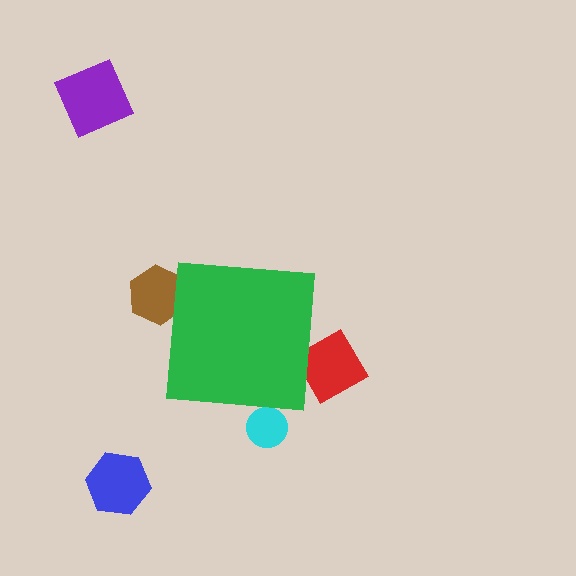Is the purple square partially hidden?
No, the purple square is fully visible.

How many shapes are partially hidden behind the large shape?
3 shapes are partially hidden.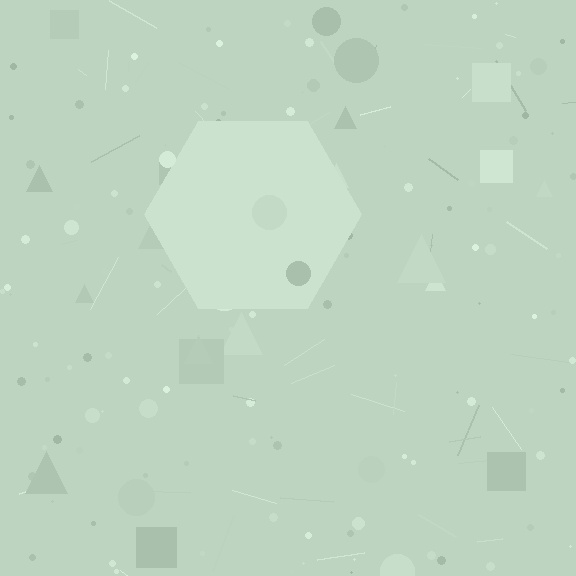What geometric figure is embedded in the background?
A hexagon is embedded in the background.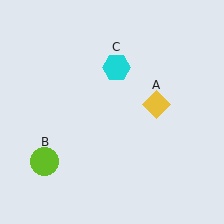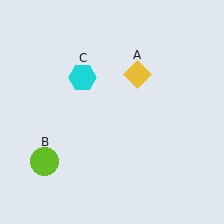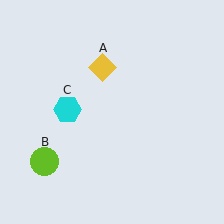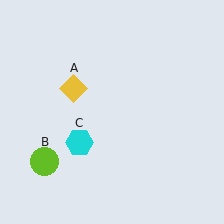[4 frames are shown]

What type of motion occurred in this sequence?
The yellow diamond (object A), cyan hexagon (object C) rotated counterclockwise around the center of the scene.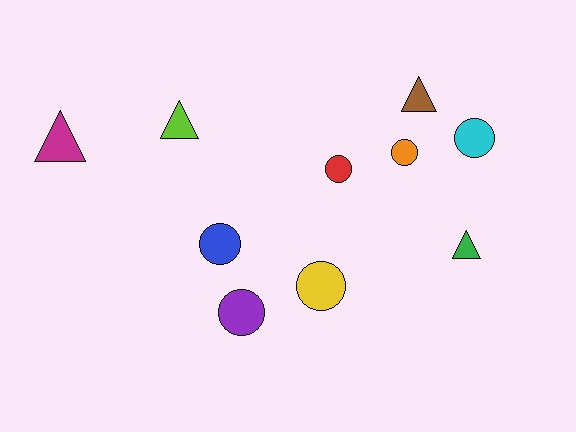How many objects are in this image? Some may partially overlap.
There are 10 objects.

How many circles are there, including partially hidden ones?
There are 6 circles.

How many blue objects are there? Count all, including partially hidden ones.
There is 1 blue object.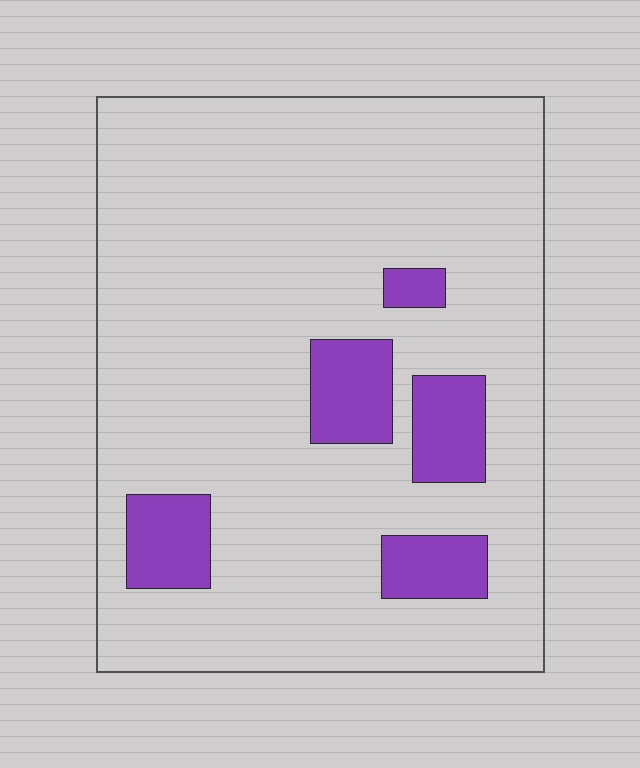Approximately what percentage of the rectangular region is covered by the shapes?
Approximately 15%.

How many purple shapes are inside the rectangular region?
5.